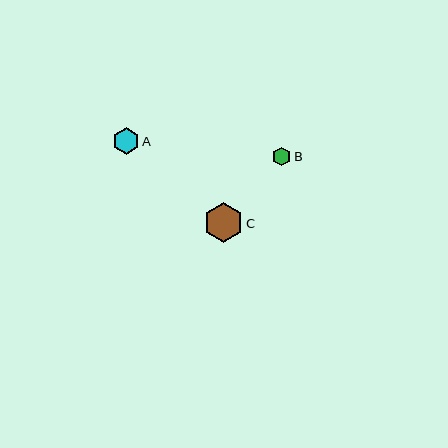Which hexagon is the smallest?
Hexagon B is the smallest with a size of approximately 19 pixels.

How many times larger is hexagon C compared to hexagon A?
Hexagon C is approximately 1.5 times the size of hexagon A.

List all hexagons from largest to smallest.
From largest to smallest: C, A, B.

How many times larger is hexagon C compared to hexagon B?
Hexagon C is approximately 2.1 times the size of hexagon B.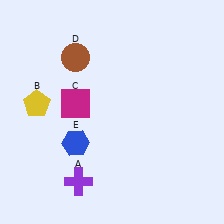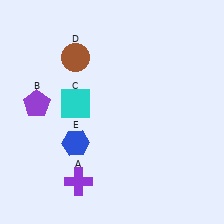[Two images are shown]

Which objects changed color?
B changed from yellow to purple. C changed from magenta to cyan.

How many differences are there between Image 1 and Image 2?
There are 2 differences between the two images.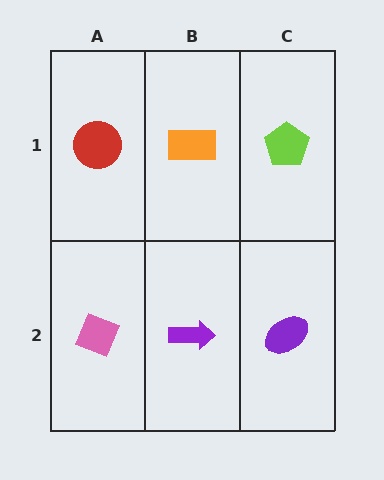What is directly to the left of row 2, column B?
A pink diamond.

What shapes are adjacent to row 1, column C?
A purple ellipse (row 2, column C), an orange rectangle (row 1, column B).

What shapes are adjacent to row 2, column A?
A red circle (row 1, column A), a purple arrow (row 2, column B).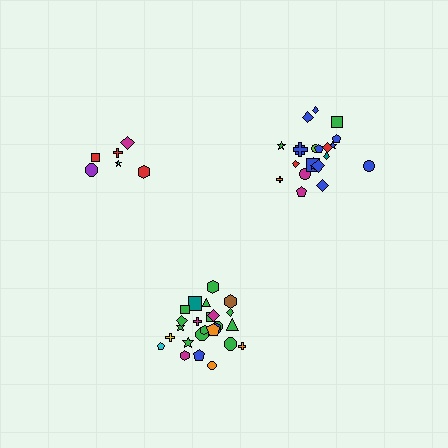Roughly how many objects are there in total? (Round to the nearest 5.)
Roughly 55 objects in total.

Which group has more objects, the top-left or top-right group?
The top-right group.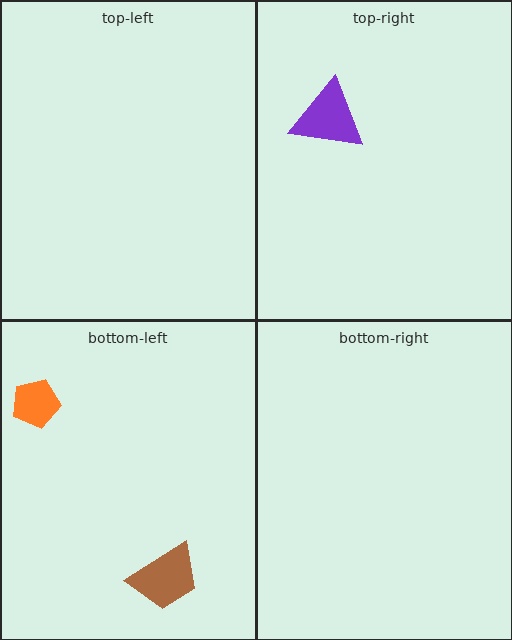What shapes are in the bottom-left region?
The orange pentagon, the brown trapezoid.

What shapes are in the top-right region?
The purple triangle.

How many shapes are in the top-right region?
1.